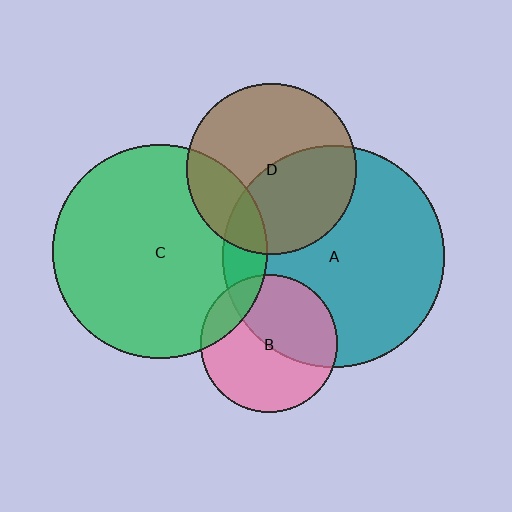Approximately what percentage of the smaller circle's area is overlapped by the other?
Approximately 20%.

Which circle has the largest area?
Circle A (teal).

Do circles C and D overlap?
Yes.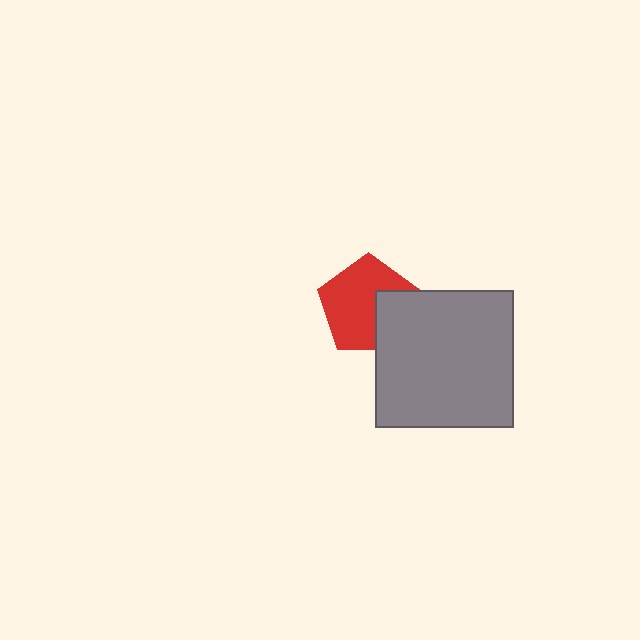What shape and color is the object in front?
The object in front is a gray square.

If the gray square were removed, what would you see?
You would see the complete red pentagon.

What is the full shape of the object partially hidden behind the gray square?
The partially hidden object is a red pentagon.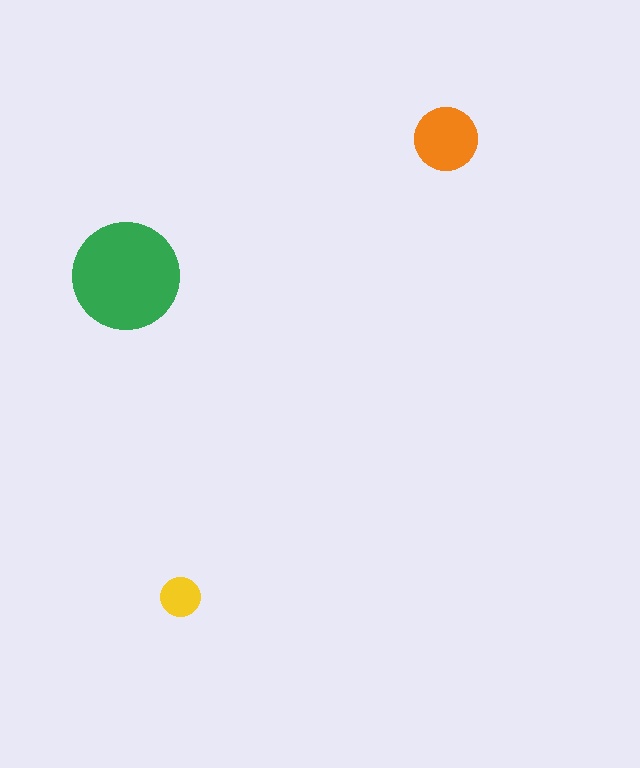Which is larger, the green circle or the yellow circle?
The green one.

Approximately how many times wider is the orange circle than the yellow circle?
About 1.5 times wider.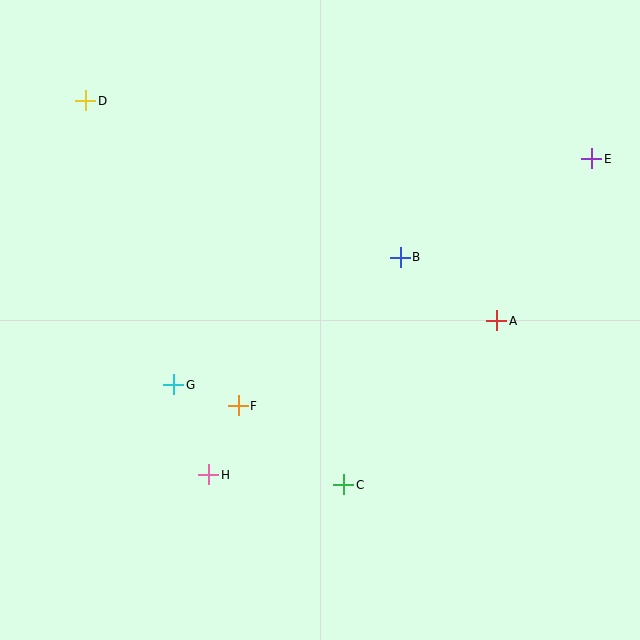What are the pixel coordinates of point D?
Point D is at (86, 101).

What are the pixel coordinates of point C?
Point C is at (344, 485).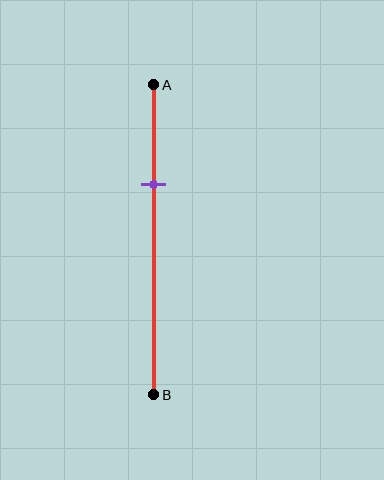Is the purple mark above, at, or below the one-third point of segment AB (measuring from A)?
The purple mark is approximately at the one-third point of segment AB.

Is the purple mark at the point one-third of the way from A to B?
Yes, the mark is approximately at the one-third point.